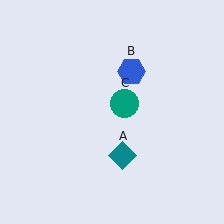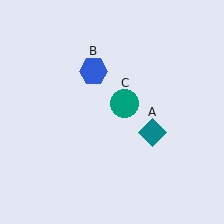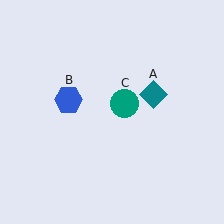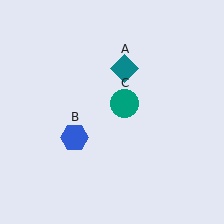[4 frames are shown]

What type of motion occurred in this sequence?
The teal diamond (object A), blue hexagon (object B) rotated counterclockwise around the center of the scene.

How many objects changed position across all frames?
2 objects changed position: teal diamond (object A), blue hexagon (object B).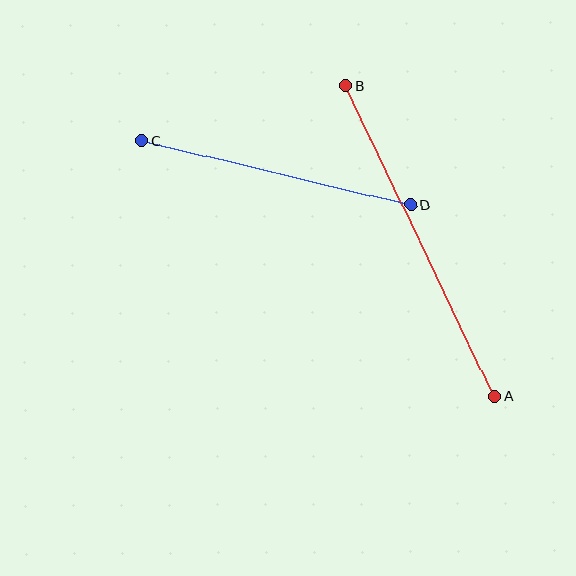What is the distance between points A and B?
The distance is approximately 345 pixels.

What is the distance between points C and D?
The distance is approximately 277 pixels.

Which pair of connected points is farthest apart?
Points A and B are farthest apart.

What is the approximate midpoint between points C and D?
The midpoint is at approximately (276, 173) pixels.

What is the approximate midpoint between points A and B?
The midpoint is at approximately (420, 241) pixels.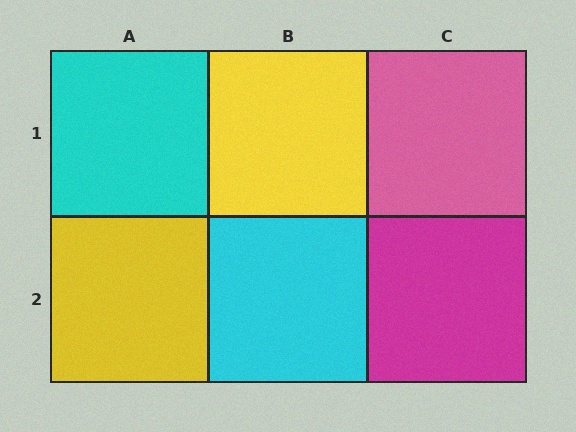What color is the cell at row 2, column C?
Magenta.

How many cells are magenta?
1 cell is magenta.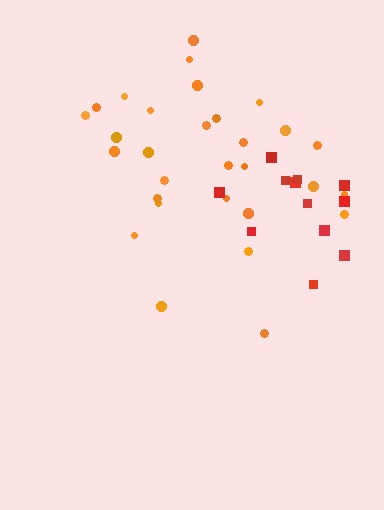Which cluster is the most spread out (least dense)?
Red.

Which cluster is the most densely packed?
Orange.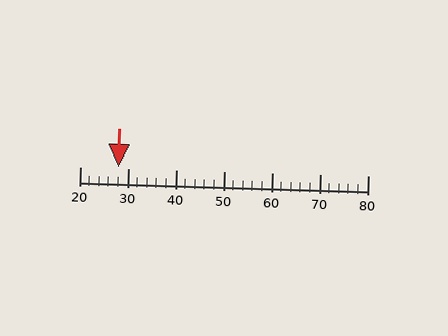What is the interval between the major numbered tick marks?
The major tick marks are spaced 10 units apart.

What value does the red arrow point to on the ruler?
The red arrow points to approximately 28.